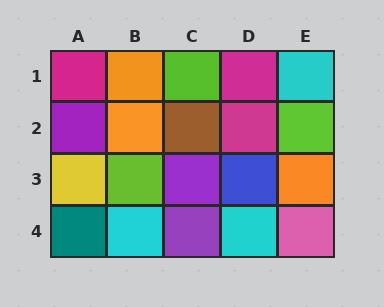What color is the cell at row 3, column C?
Purple.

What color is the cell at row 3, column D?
Blue.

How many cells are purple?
3 cells are purple.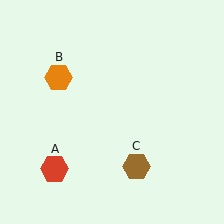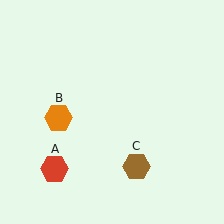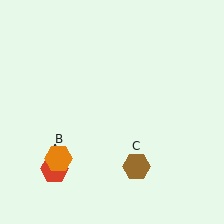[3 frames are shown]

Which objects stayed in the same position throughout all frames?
Red hexagon (object A) and brown hexagon (object C) remained stationary.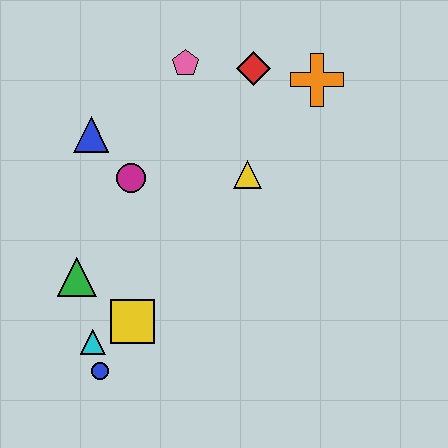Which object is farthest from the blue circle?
The orange cross is farthest from the blue circle.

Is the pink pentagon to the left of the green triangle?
No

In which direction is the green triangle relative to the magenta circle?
The green triangle is below the magenta circle.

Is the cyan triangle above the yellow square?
No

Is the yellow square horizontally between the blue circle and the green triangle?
No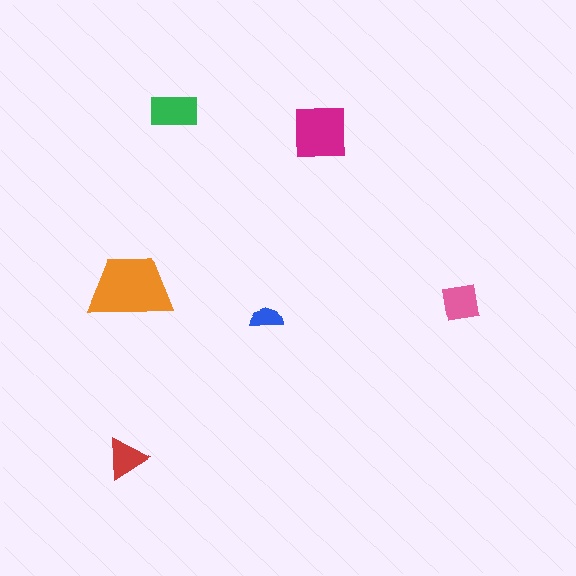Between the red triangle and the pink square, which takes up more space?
The pink square.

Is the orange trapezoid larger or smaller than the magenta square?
Larger.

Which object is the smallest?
The blue semicircle.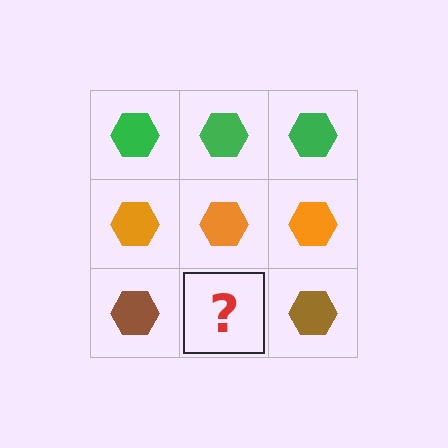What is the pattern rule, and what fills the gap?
The rule is that each row has a consistent color. The gap should be filled with a brown hexagon.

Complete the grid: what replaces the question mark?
The question mark should be replaced with a brown hexagon.